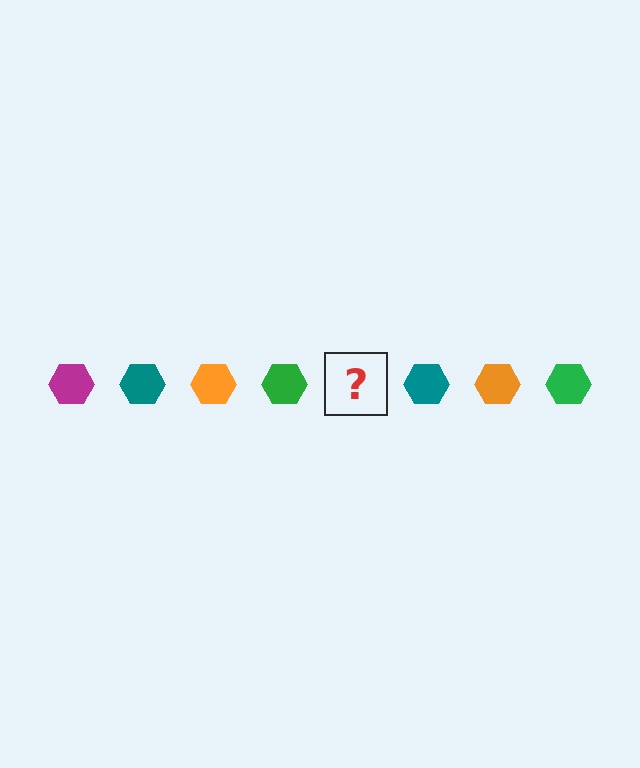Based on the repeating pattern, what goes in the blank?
The blank should be a magenta hexagon.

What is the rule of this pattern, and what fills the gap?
The rule is that the pattern cycles through magenta, teal, orange, green hexagons. The gap should be filled with a magenta hexagon.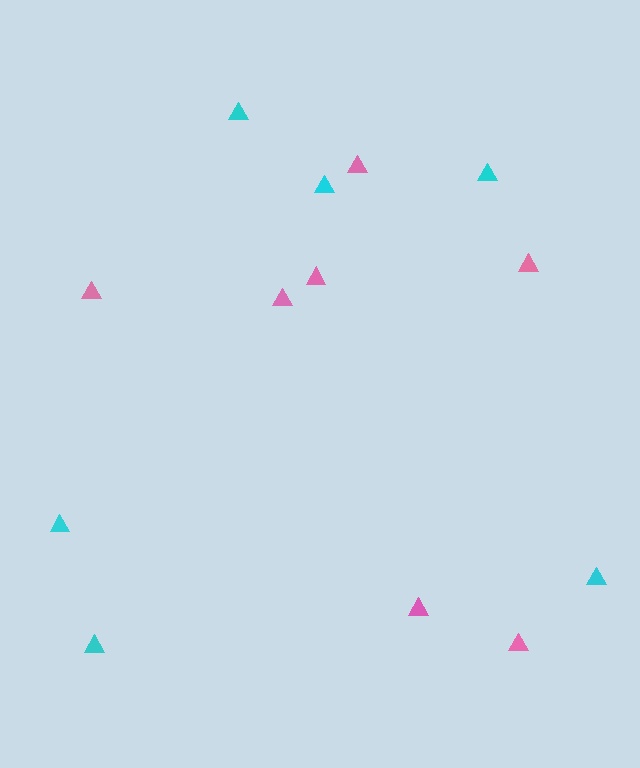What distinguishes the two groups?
There are 2 groups: one group of cyan triangles (6) and one group of pink triangles (7).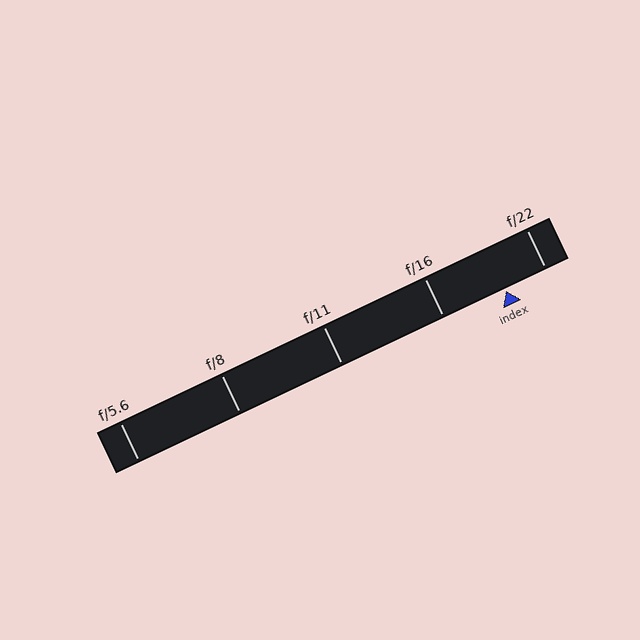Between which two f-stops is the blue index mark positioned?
The index mark is between f/16 and f/22.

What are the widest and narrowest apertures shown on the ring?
The widest aperture shown is f/5.6 and the narrowest is f/22.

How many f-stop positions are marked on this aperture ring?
There are 5 f-stop positions marked.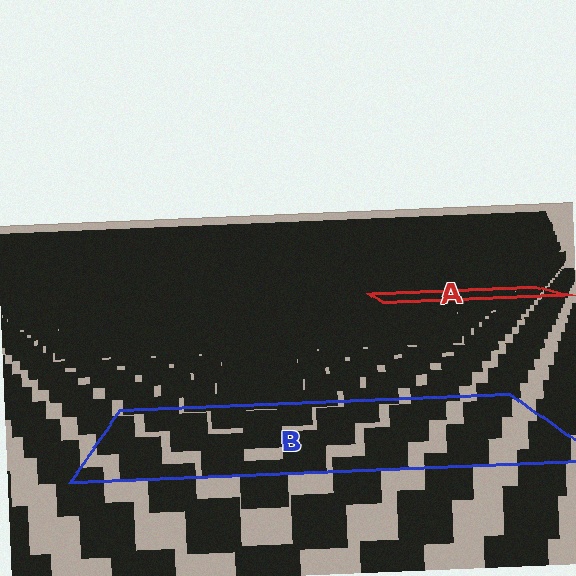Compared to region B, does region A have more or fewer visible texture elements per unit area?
Region A has more texture elements per unit area — they are packed more densely because it is farther away.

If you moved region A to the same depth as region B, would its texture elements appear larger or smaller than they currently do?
They would appear larger. At a closer depth, the same texture elements are projected at a bigger on-screen size.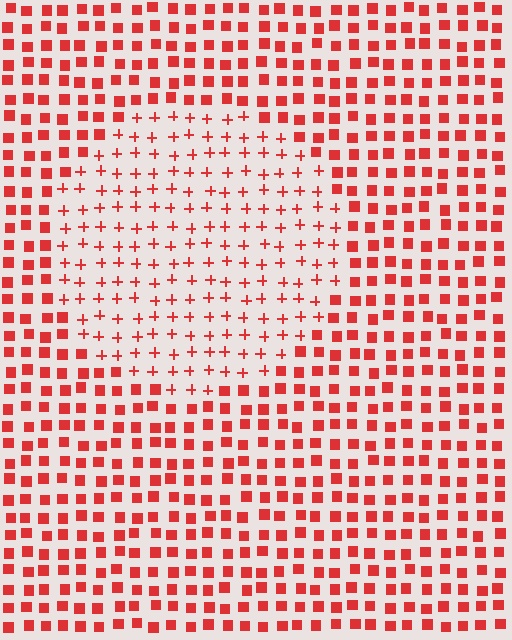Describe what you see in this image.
The image is filled with small red elements arranged in a uniform grid. A circle-shaped region contains plus signs, while the surrounding area contains squares. The boundary is defined purely by the change in element shape.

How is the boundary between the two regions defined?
The boundary is defined by a change in element shape: plus signs inside vs. squares outside. All elements share the same color and spacing.